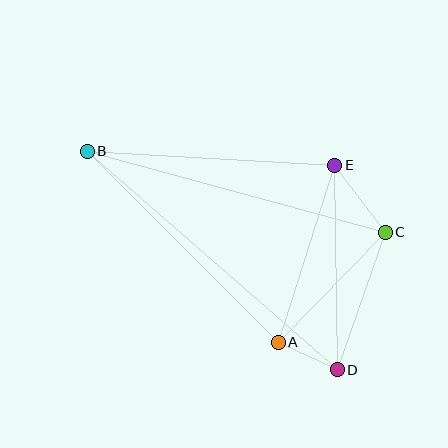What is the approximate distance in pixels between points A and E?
The distance between A and E is approximately 186 pixels.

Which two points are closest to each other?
Points A and D are closest to each other.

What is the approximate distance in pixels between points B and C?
The distance between B and C is approximately 308 pixels.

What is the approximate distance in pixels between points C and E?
The distance between C and E is approximately 84 pixels.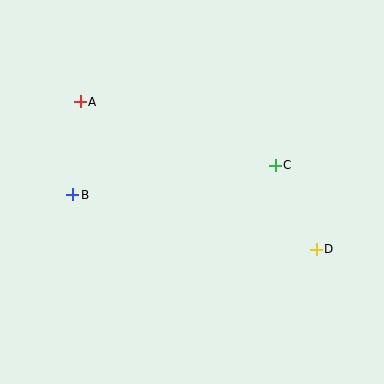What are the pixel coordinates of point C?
Point C is at (275, 165).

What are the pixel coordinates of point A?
Point A is at (80, 102).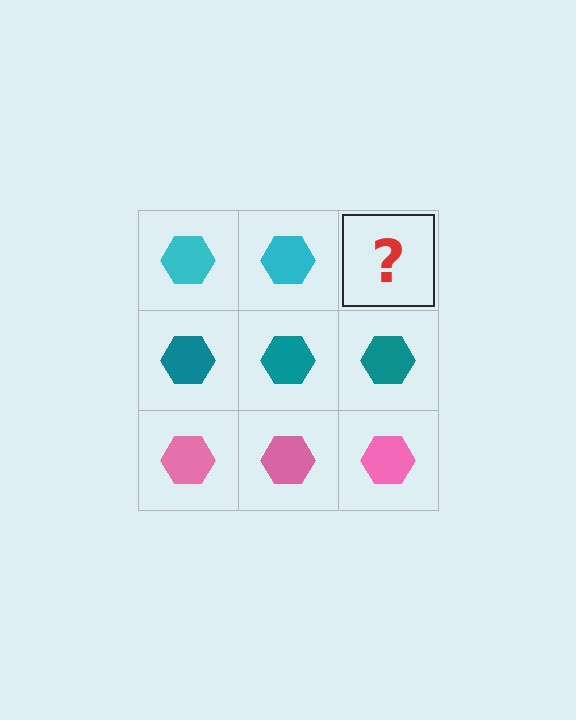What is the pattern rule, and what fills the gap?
The rule is that each row has a consistent color. The gap should be filled with a cyan hexagon.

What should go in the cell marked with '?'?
The missing cell should contain a cyan hexagon.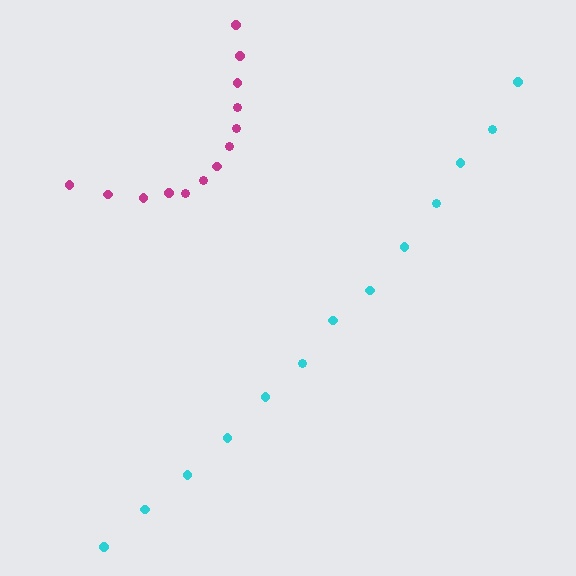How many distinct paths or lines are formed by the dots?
There are 2 distinct paths.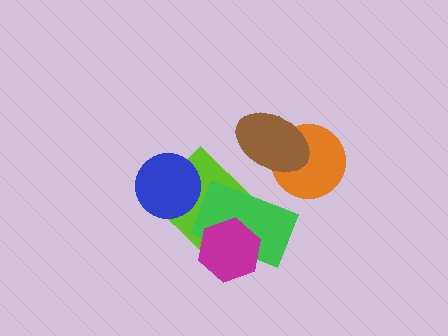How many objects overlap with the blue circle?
1 object overlaps with the blue circle.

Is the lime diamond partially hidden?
Yes, it is partially covered by another shape.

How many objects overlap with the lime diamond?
3 objects overlap with the lime diamond.